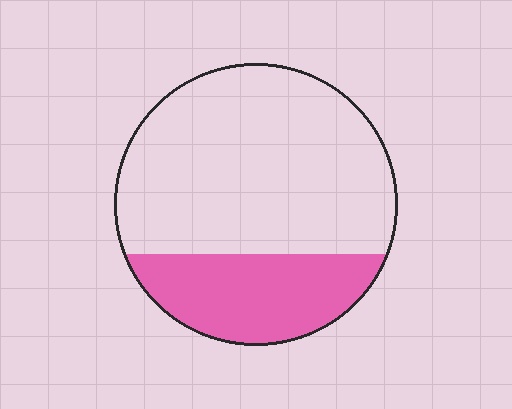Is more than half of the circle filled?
No.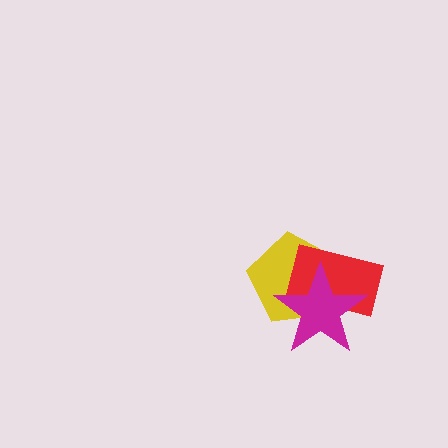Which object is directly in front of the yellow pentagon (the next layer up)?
The red rectangle is directly in front of the yellow pentagon.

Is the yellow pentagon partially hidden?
Yes, it is partially covered by another shape.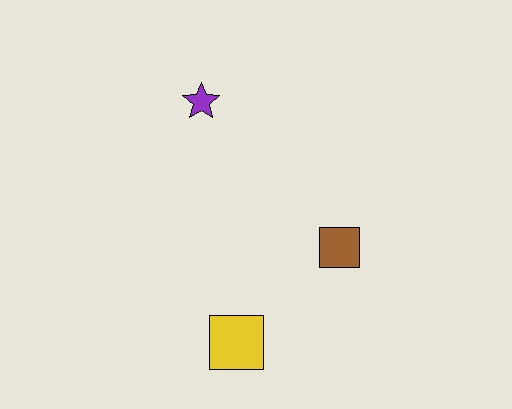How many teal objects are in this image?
There are no teal objects.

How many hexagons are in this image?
There are no hexagons.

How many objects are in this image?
There are 3 objects.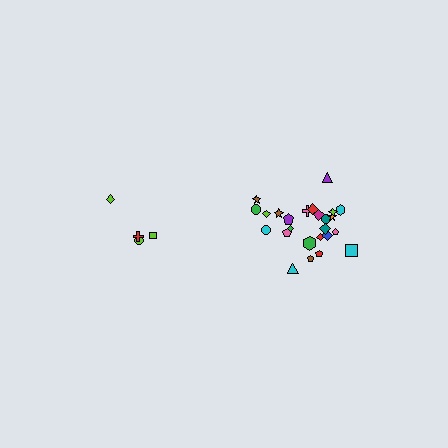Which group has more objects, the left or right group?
The right group.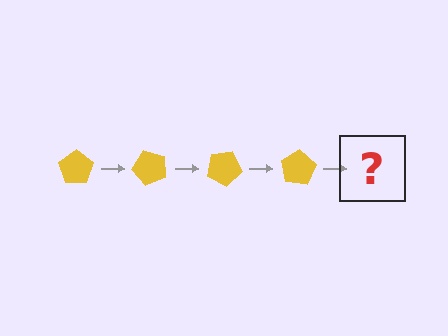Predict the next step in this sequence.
The next step is a yellow pentagon rotated 200 degrees.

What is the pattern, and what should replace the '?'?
The pattern is that the pentagon rotates 50 degrees each step. The '?' should be a yellow pentagon rotated 200 degrees.